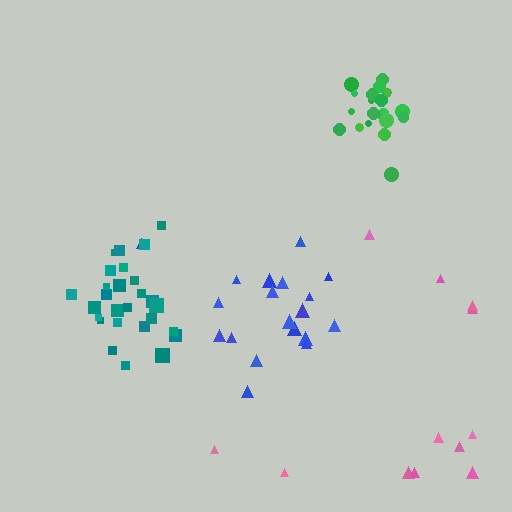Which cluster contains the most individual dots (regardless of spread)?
Teal (27).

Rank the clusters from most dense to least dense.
green, teal, blue, pink.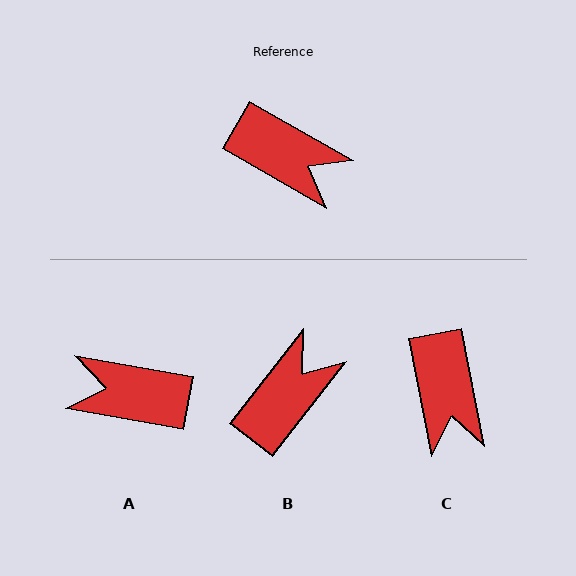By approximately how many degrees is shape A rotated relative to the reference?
Approximately 160 degrees clockwise.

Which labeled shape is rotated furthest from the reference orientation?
A, about 160 degrees away.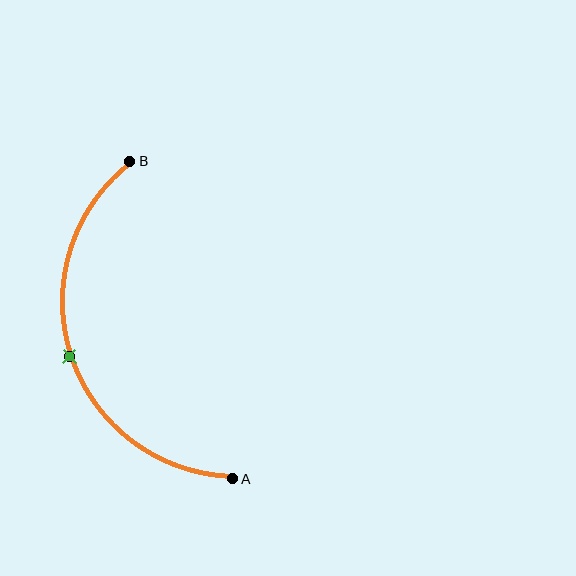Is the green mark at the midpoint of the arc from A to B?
Yes. The green mark lies on the arc at equal arc-length from both A and B — it is the arc midpoint.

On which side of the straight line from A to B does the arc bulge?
The arc bulges to the left of the straight line connecting A and B.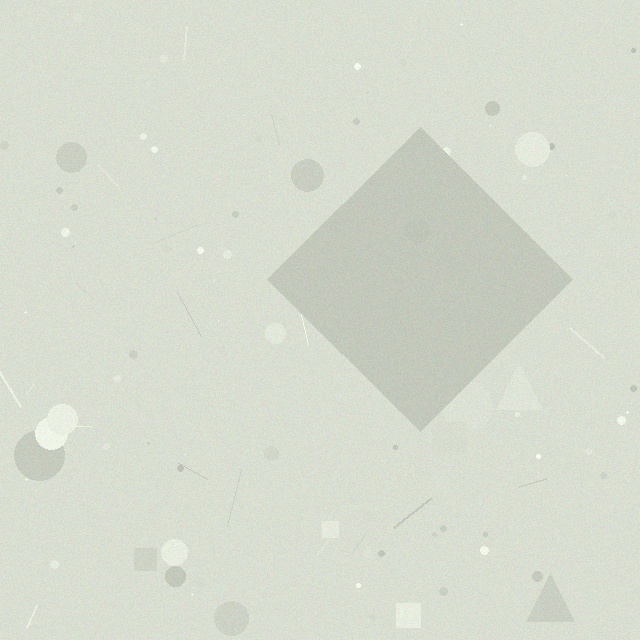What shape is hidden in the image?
A diamond is hidden in the image.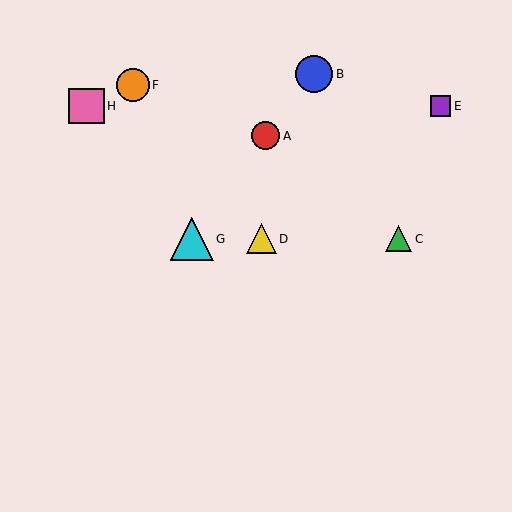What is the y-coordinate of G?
Object G is at y≈239.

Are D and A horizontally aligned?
No, D is at y≈239 and A is at y≈136.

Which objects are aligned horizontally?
Objects C, D, G are aligned horizontally.